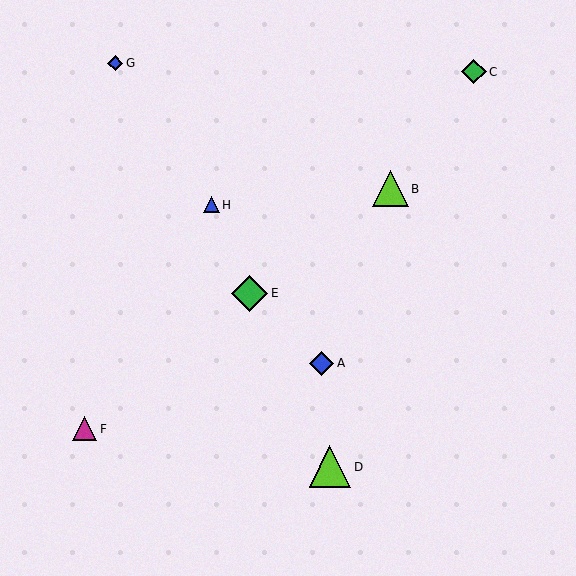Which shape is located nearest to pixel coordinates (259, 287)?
The green diamond (labeled E) at (250, 293) is nearest to that location.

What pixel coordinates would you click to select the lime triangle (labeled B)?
Click at (390, 189) to select the lime triangle B.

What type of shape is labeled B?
Shape B is a lime triangle.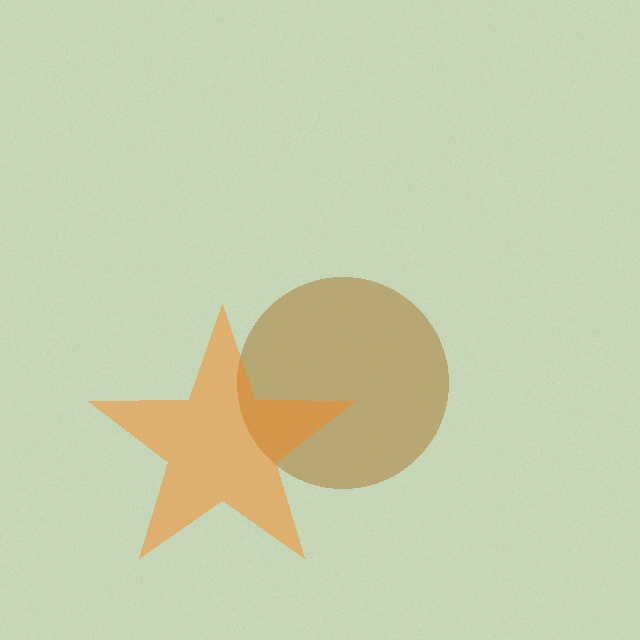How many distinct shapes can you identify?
There are 2 distinct shapes: a brown circle, an orange star.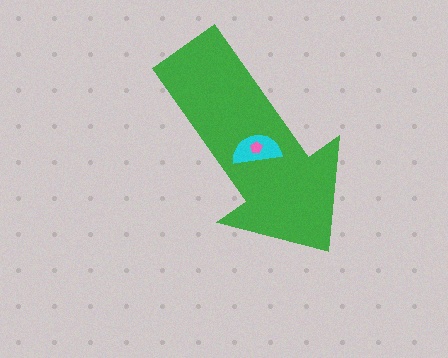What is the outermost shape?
The green arrow.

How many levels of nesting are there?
3.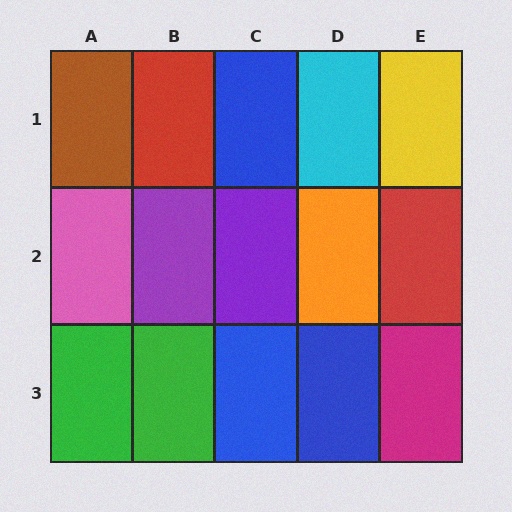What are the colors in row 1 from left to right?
Brown, red, blue, cyan, yellow.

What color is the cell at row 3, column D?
Blue.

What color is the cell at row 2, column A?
Pink.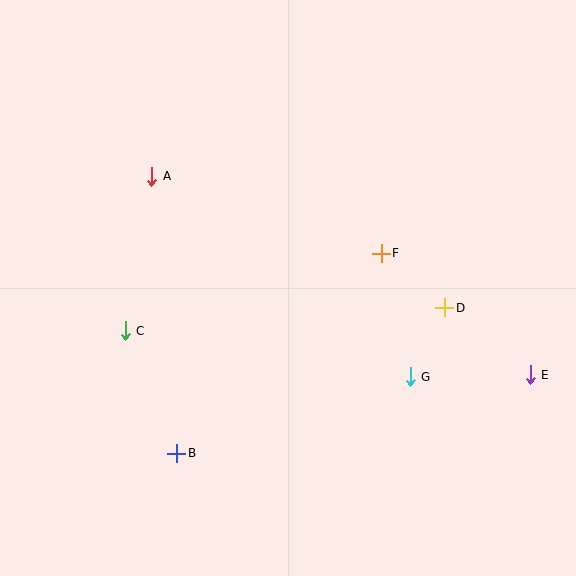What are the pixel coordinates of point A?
Point A is at (152, 176).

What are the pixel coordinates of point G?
Point G is at (410, 377).